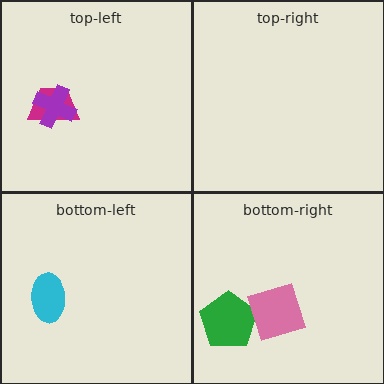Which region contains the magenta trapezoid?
The top-left region.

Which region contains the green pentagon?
The bottom-right region.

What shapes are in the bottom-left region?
The cyan ellipse.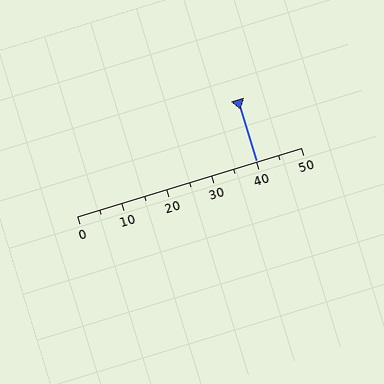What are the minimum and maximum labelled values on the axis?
The axis runs from 0 to 50.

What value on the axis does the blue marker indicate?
The marker indicates approximately 40.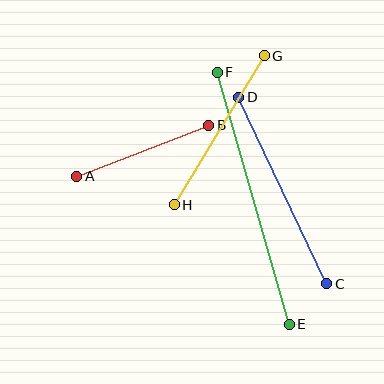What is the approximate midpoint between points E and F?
The midpoint is at approximately (253, 198) pixels.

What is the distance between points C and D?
The distance is approximately 206 pixels.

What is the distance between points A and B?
The distance is approximately 141 pixels.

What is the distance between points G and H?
The distance is approximately 174 pixels.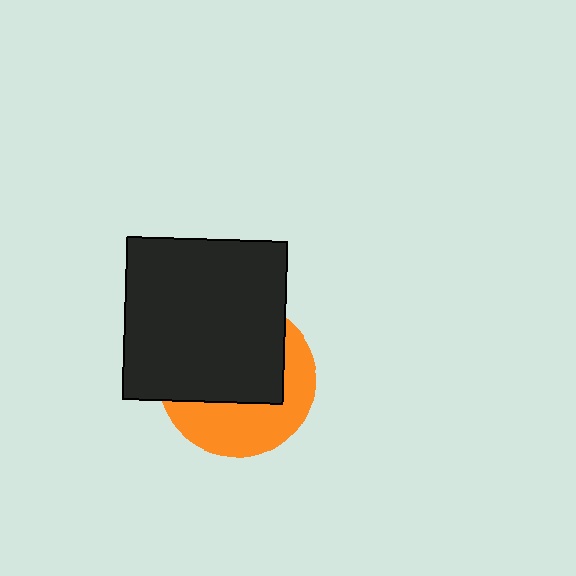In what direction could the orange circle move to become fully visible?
The orange circle could move down. That would shift it out from behind the black rectangle entirely.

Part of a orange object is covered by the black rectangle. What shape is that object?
It is a circle.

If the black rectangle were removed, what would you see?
You would see the complete orange circle.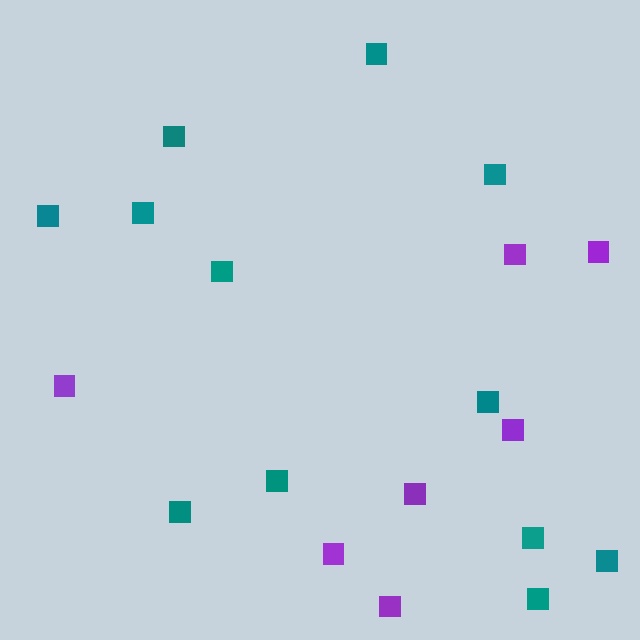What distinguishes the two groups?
There are 2 groups: one group of purple squares (7) and one group of teal squares (12).